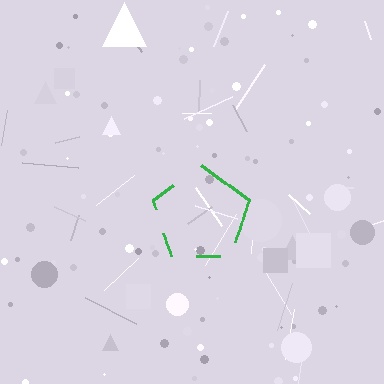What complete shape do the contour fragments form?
The contour fragments form a pentagon.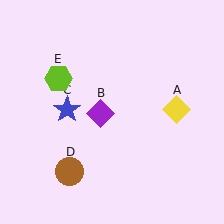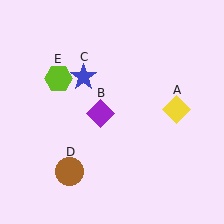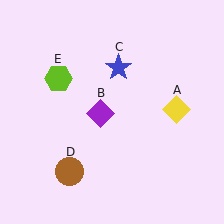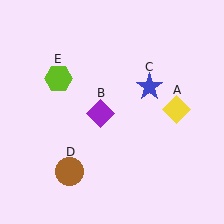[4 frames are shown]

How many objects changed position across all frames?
1 object changed position: blue star (object C).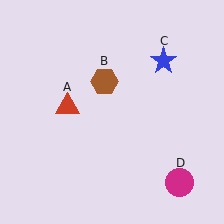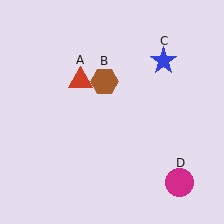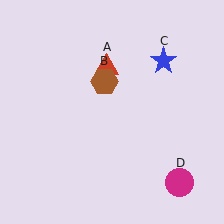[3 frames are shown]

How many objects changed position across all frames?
1 object changed position: red triangle (object A).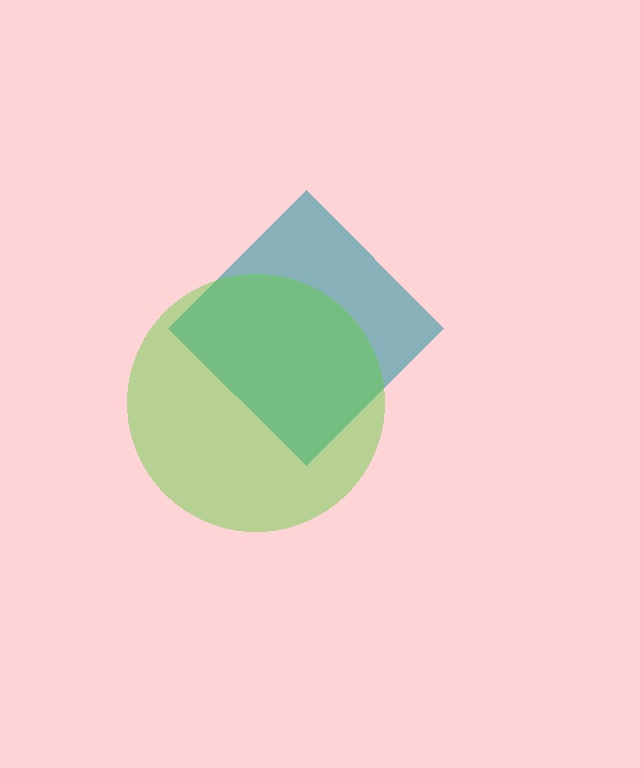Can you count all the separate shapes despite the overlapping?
Yes, there are 2 separate shapes.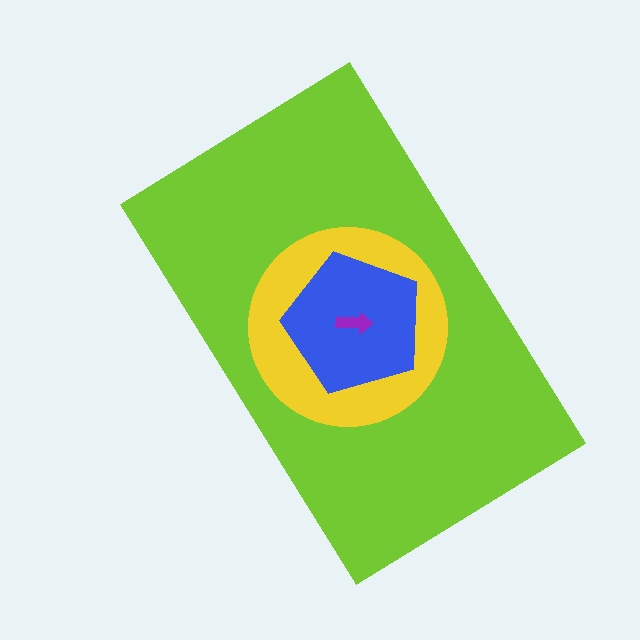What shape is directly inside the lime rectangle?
The yellow circle.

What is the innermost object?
The purple arrow.